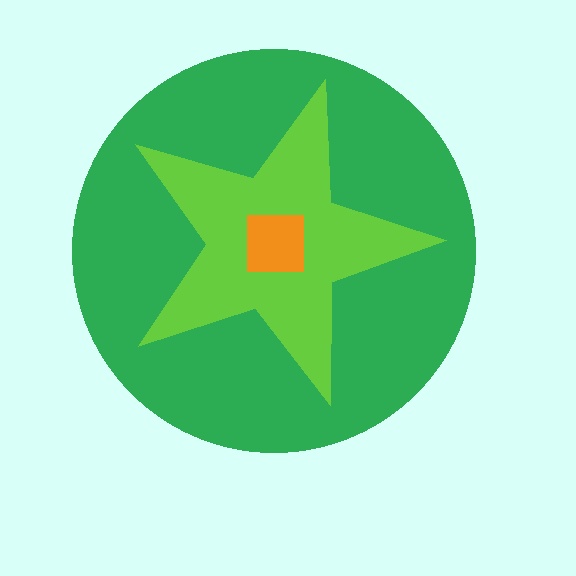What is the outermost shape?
The green circle.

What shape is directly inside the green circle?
The lime star.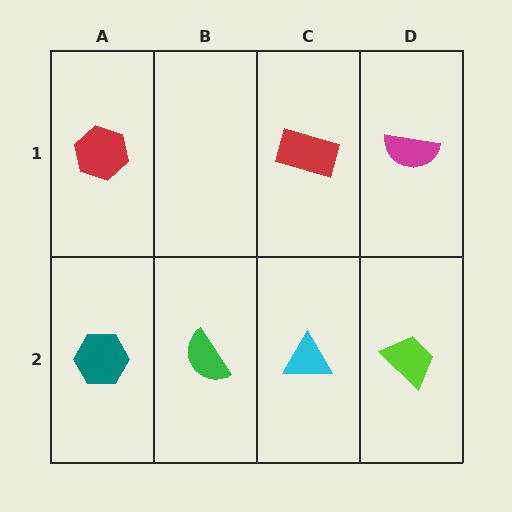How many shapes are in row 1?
3 shapes.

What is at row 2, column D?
A lime trapezoid.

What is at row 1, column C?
A red rectangle.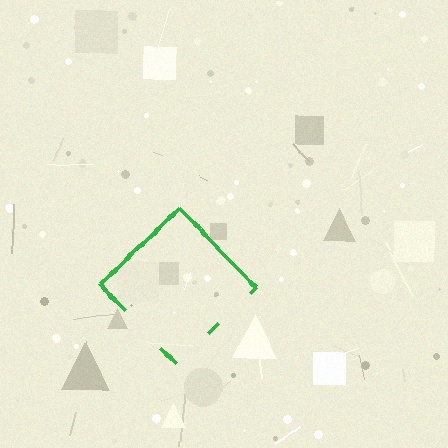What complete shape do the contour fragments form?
The contour fragments form a diamond.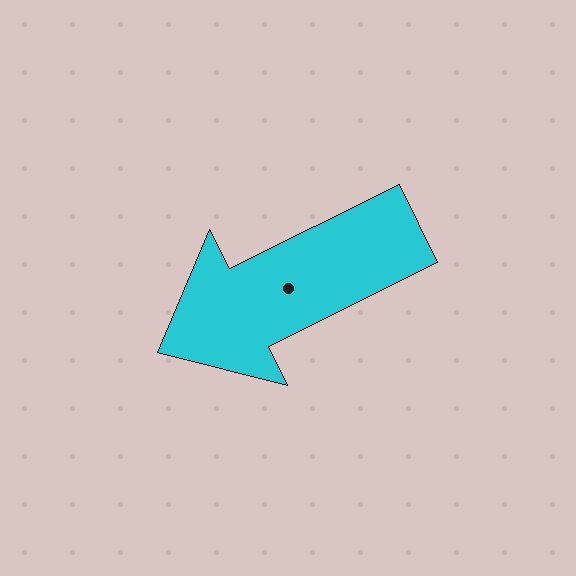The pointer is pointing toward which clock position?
Roughly 8 o'clock.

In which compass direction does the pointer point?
Southwest.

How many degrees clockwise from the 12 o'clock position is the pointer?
Approximately 244 degrees.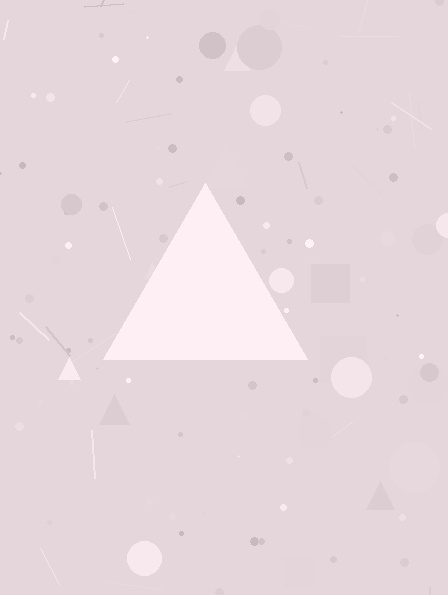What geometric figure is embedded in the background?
A triangle is embedded in the background.